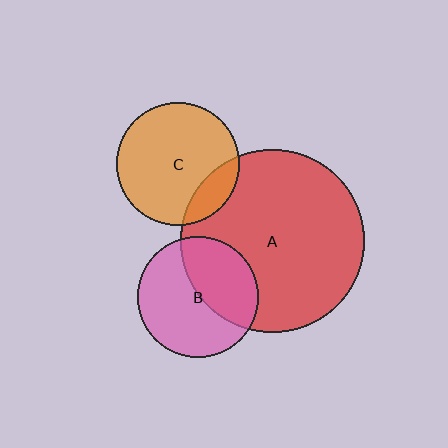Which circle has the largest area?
Circle A (red).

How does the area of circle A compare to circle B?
Approximately 2.3 times.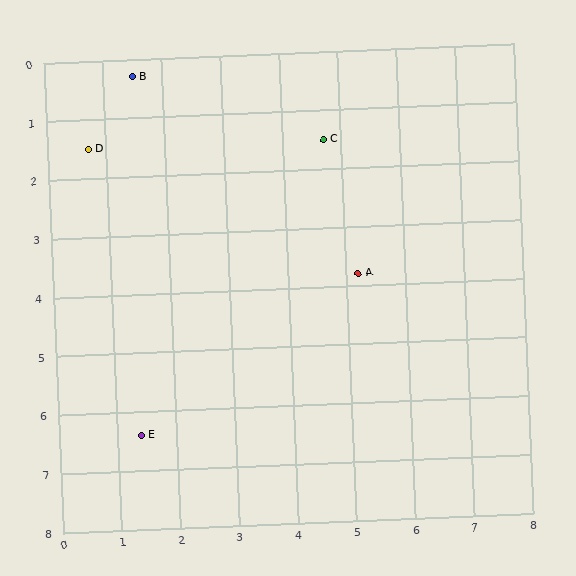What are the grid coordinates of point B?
Point B is at approximately (1.5, 0.3).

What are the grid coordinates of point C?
Point C is at approximately (4.7, 1.5).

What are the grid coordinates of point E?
Point E is at approximately (1.4, 6.4).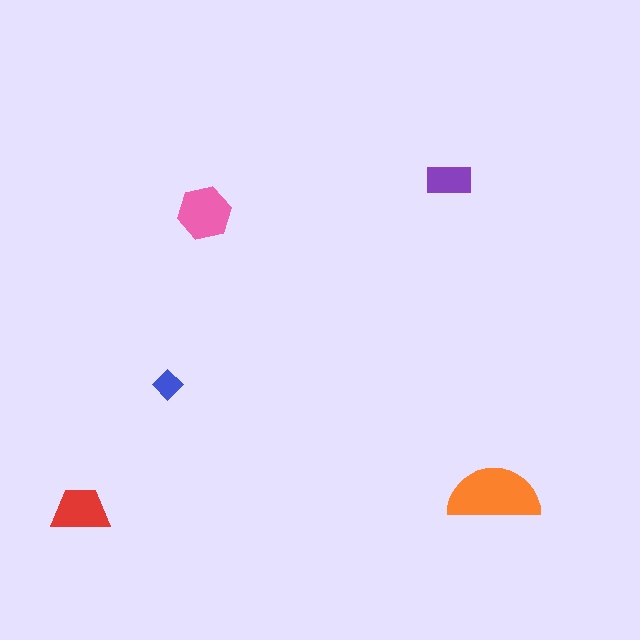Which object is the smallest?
The blue diamond.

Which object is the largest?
The orange semicircle.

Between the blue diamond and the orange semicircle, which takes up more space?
The orange semicircle.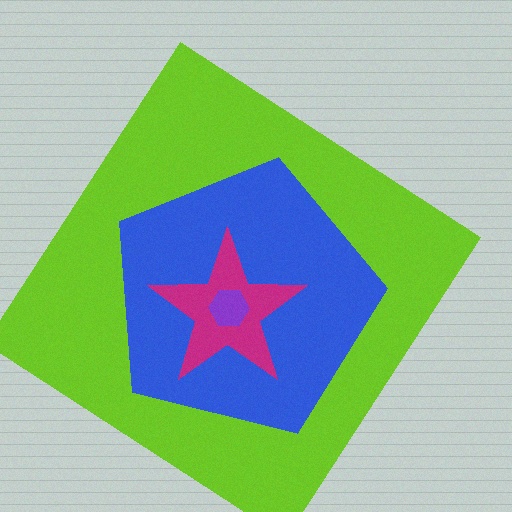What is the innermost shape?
The purple hexagon.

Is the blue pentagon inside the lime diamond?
Yes.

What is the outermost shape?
The lime diamond.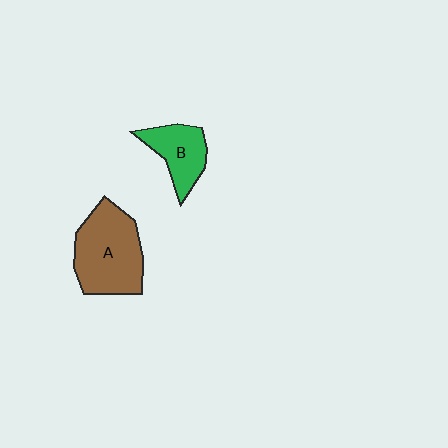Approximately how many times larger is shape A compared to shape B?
Approximately 1.8 times.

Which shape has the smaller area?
Shape B (green).